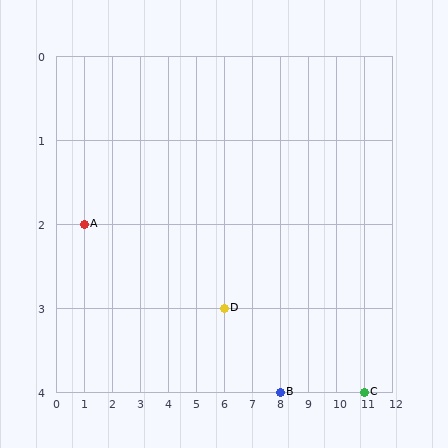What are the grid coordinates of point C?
Point C is at grid coordinates (11, 4).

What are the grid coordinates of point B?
Point B is at grid coordinates (8, 4).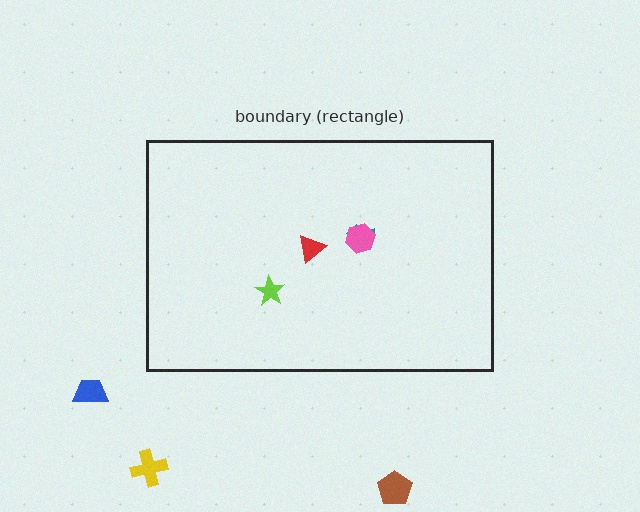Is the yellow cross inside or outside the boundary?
Outside.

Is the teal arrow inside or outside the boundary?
Inside.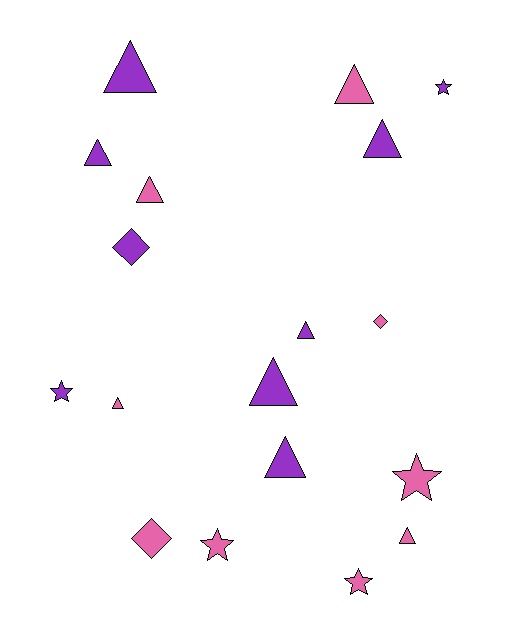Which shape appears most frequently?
Triangle, with 10 objects.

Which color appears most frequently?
Purple, with 9 objects.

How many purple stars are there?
There are 2 purple stars.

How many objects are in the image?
There are 18 objects.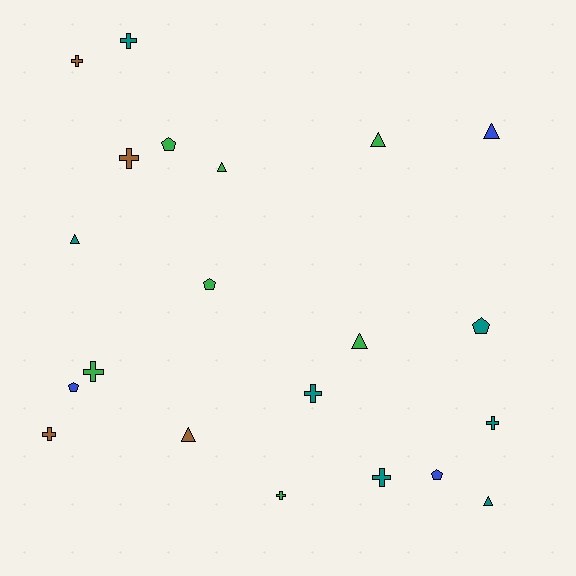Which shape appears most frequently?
Cross, with 9 objects.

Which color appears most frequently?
Teal, with 7 objects.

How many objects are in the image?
There are 21 objects.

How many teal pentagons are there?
There is 1 teal pentagon.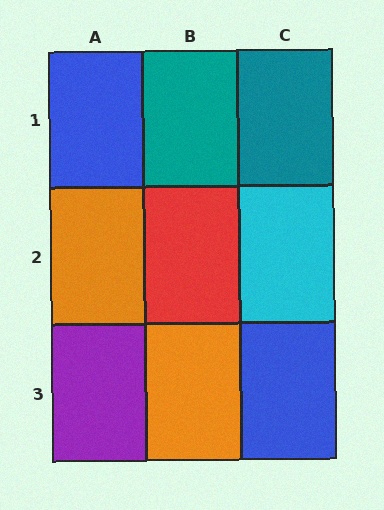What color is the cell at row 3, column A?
Purple.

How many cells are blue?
2 cells are blue.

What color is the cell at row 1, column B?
Teal.